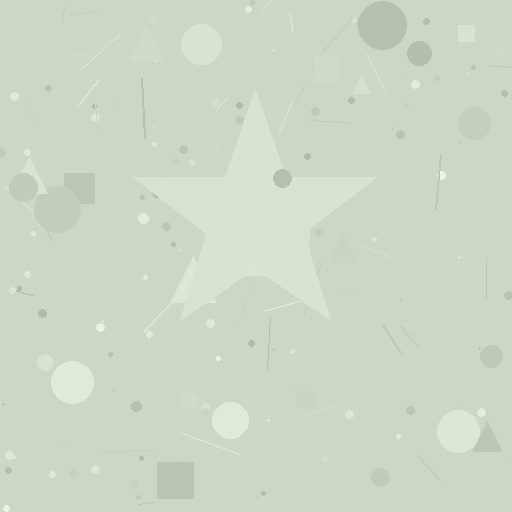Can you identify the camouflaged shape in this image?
The camouflaged shape is a star.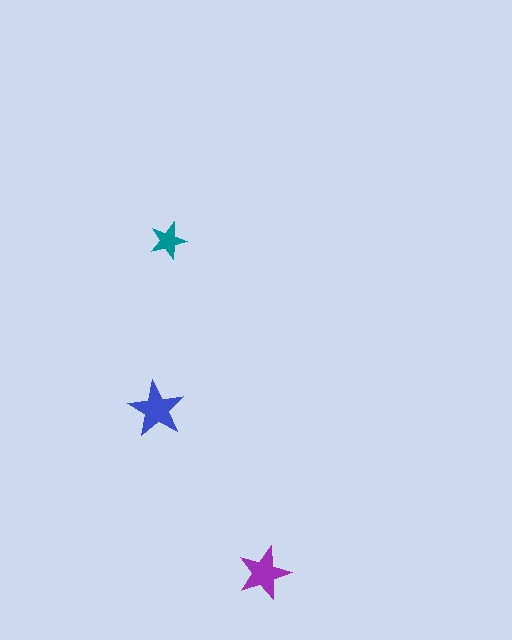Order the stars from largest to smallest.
the blue one, the purple one, the teal one.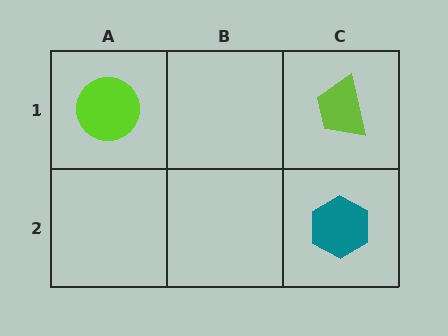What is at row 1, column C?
A lime trapezoid.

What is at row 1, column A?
A lime circle.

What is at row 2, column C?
A teal hexagon.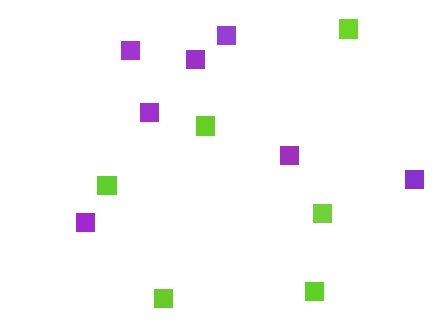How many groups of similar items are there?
There are 2 groups: one group of purple squares (7) and one group of lime squares (6).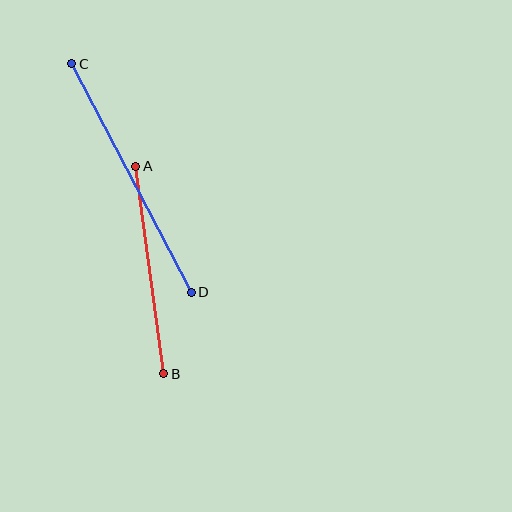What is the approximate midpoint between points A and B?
The midpoint is at approximately (150, 270) pixels.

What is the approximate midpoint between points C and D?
The midpoint is at approximately (132, 178) pixels.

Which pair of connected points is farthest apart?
Points C and D are farthest apart.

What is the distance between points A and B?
The distance is approximately 209 pixels.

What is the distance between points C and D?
The distance is approximately 258 pixels.